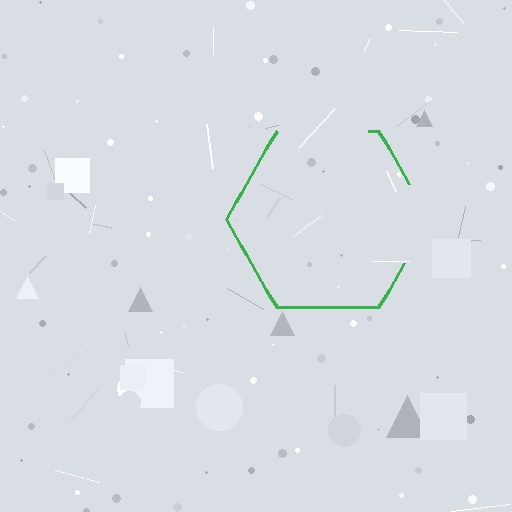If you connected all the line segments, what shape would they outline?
They would outline a hexagon.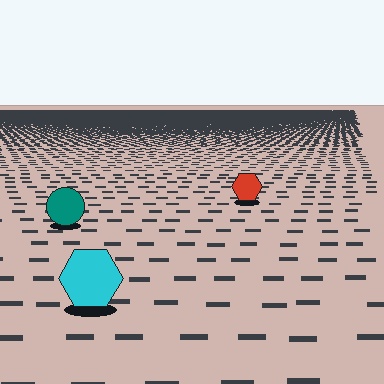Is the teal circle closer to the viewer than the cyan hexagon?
No. The cyan hexagon is closer — you can tell from the texture gradient: the ground texture is coarser near it.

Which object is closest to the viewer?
The cyan hexagon is closest. The texture marks near it are larger and more spread out.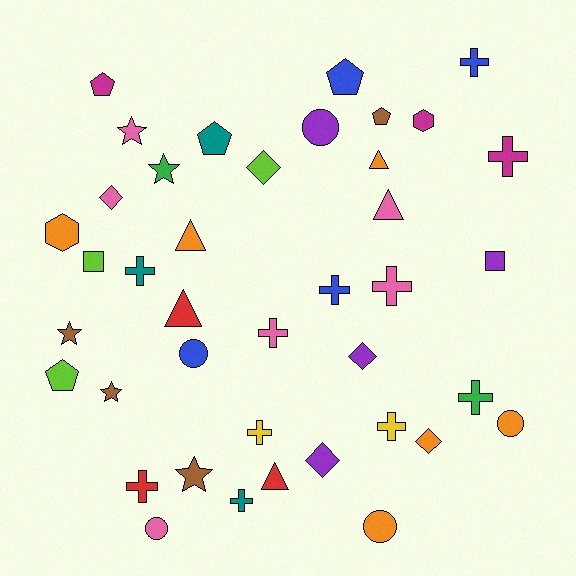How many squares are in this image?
There are 2 squares.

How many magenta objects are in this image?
There are 3 magenta objects.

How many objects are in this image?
There are 40 objects.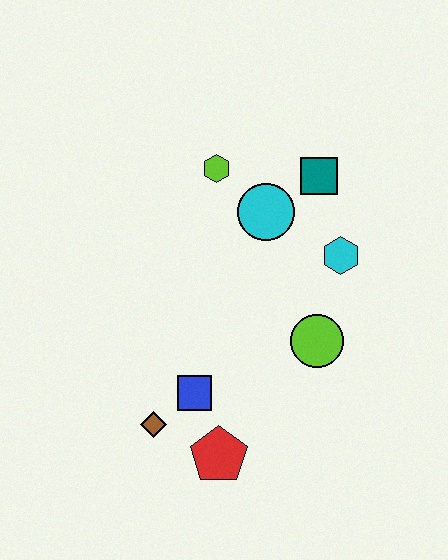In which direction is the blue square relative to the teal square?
The blue square is below the teal square.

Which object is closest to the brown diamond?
The blue square is closest to the brown diamond.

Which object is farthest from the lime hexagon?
The red pentagon is farthest from the lime hexagon.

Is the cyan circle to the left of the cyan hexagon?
Yes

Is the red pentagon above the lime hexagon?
No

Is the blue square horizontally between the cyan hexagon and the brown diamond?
Yes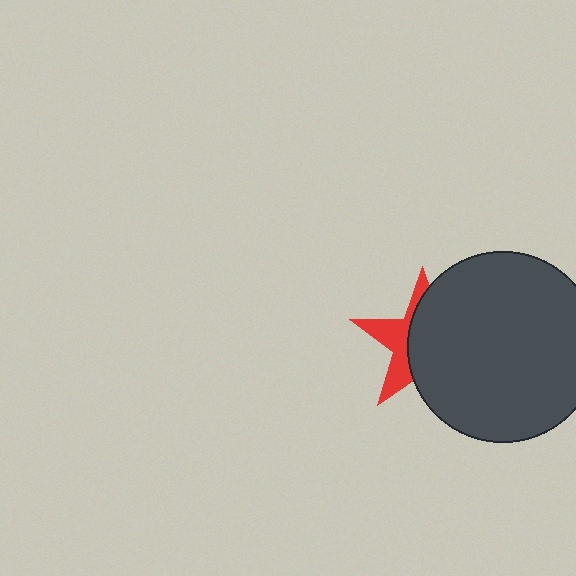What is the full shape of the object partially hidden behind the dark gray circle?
The partially hidden object is a red star.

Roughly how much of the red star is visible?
A small part of it is visible (roughly 38%).